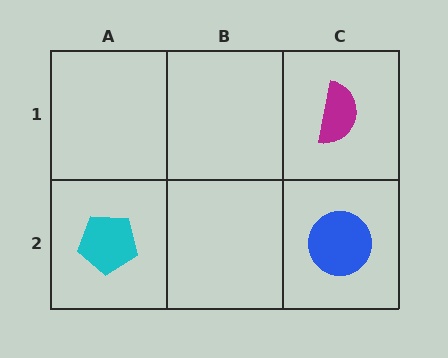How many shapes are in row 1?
1 shape.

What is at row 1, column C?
A magenta semicircle.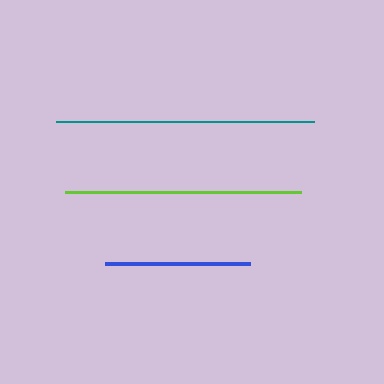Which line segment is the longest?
The teal line is the longest at approximately 257 pixels.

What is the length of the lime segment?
The lime segment is approximately 236 pixels long.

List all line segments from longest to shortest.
From longest to shortest: teal, lime, blue.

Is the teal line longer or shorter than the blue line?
The teal line is longer than the blue line.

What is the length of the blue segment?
The blue segment is approximately 145 pixels long.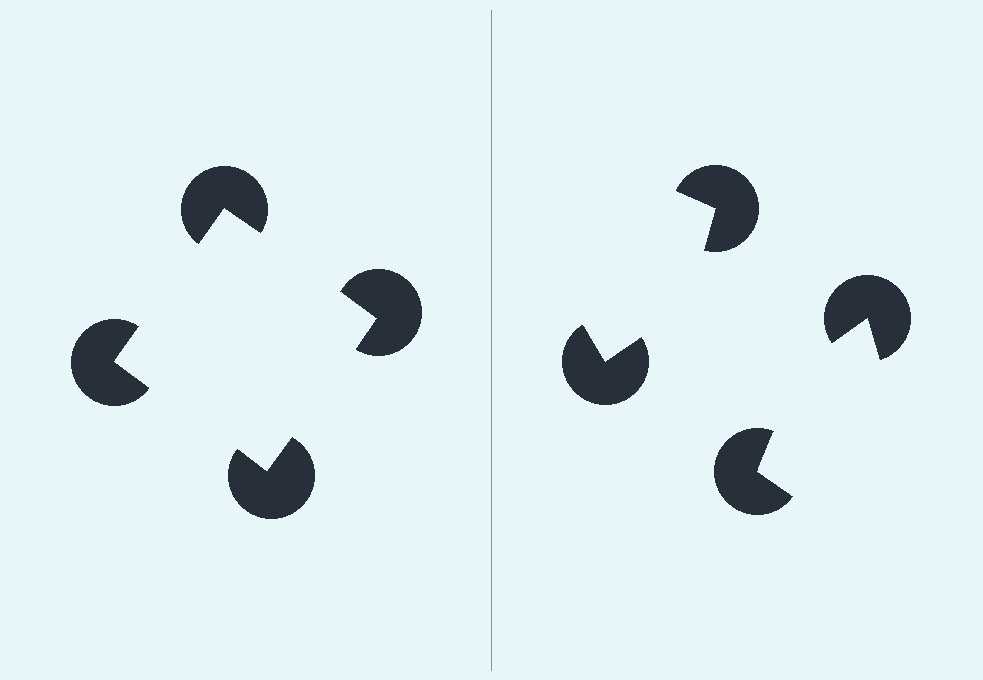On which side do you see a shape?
An illusory square appears on the left side. On the right side the wedge cuts are rotated, so no coherent shape forms.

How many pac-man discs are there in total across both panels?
8 — 4 on each side.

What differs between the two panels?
The pac-man discs are positioned identically on both sides; only the wedge orientations differ. On the left they align to a square; on the right they are misaligned.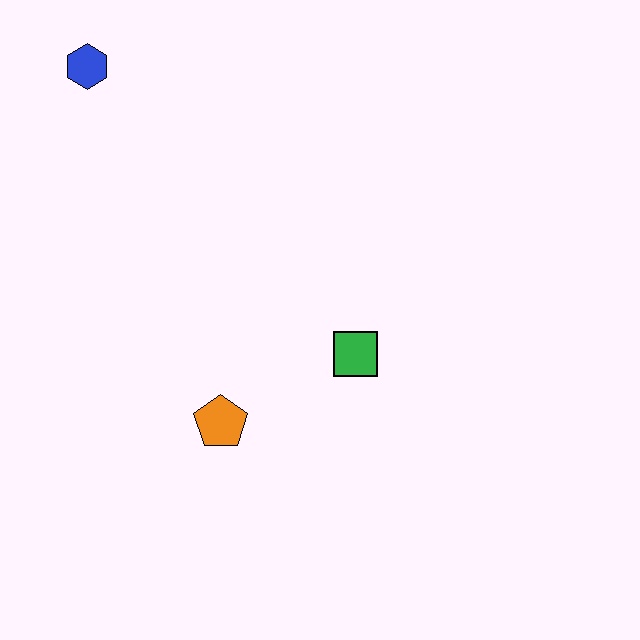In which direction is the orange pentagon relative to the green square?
The orange pentagon is to the left of the green square.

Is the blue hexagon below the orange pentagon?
No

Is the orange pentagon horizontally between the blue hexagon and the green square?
Yes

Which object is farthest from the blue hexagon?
The green square is farthest from the blue hexagon.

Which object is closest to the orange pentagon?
The green square is closest to the orange pentagon.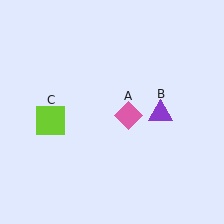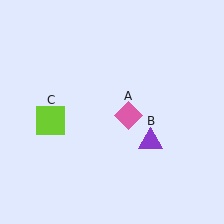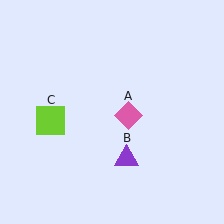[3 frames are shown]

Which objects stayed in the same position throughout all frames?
Pink diamond (object A) and lime square (object C) remained stationary.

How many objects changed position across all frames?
1 object changed position: purple triangle (object B).